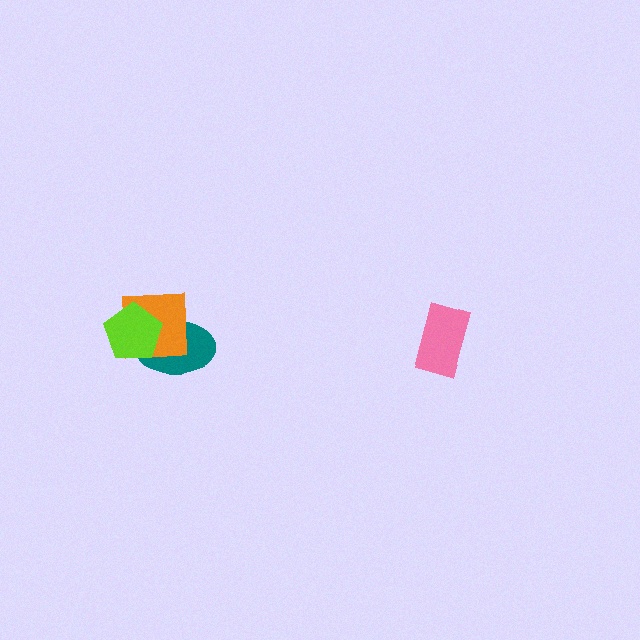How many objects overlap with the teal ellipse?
2 objects overlap with the teal ellipse.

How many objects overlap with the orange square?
2 objects overlap with the orange square.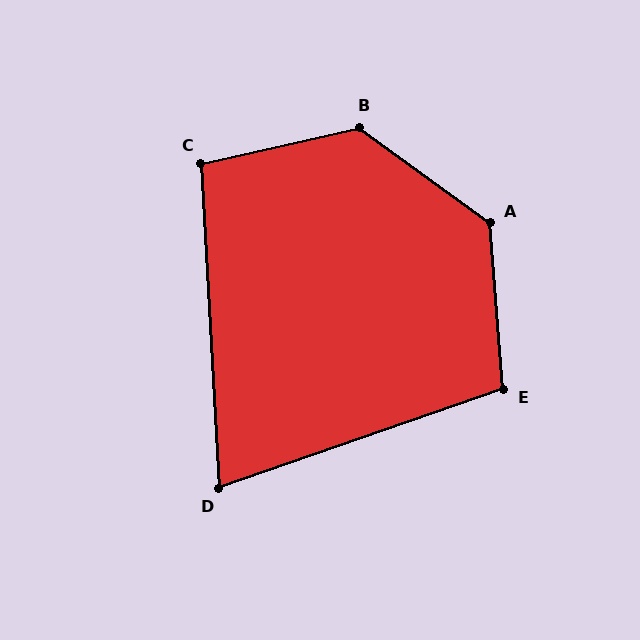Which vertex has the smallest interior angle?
D, at approximately 74 degrees.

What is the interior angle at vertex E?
Approximately 105 degrees (obtuse).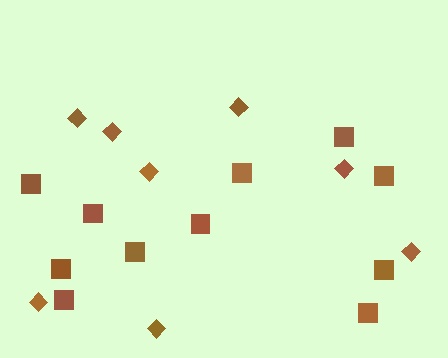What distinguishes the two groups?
There are 2 groups: one group of diamonds (8) and one group of squares (11).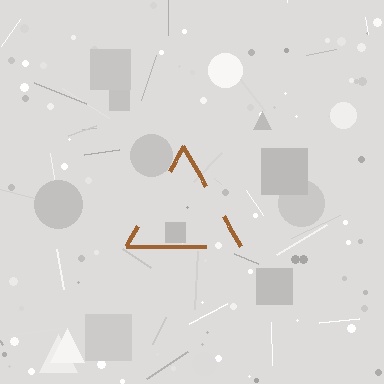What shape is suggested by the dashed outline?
The dashed outline suggests a triangle.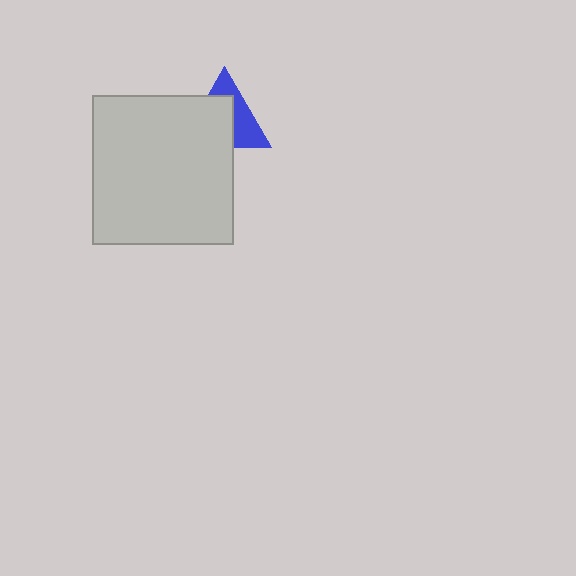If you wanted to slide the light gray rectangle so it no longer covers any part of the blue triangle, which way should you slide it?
Slide it toward the lower-left — that is the most direct way to separate the two shapes.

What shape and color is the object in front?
The object in front is a light gray rectangle.